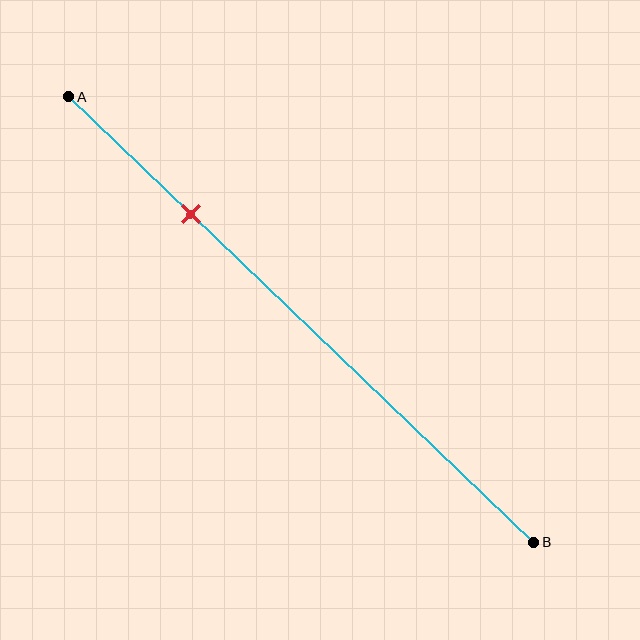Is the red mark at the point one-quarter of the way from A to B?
Yes, the mark is approximately at the one-quarter point.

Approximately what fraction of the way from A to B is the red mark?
The red mark is approximately 25% of the way from A to B.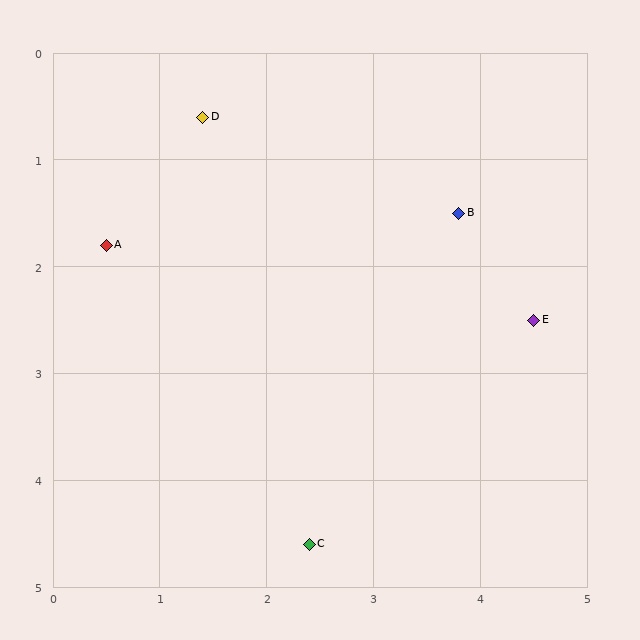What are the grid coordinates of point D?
Point D is at approximately (1.4, 0.6).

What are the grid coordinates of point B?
Point B is at approximately (3.8, 1.5).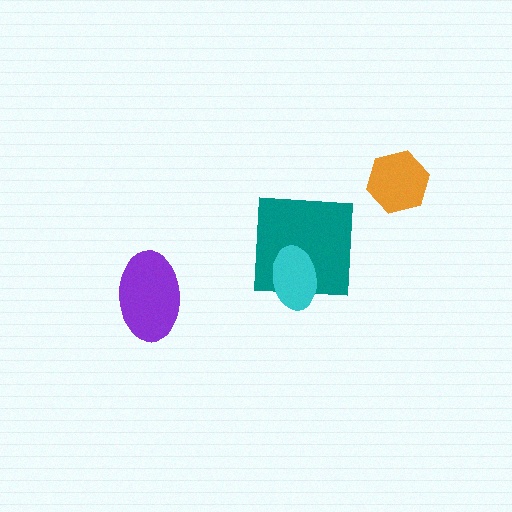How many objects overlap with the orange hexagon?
0 objects overlap with the orange hexagon.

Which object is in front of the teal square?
The cyan ellipse is in front of the teal square.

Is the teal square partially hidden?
Yes, it is partially covered by another shape.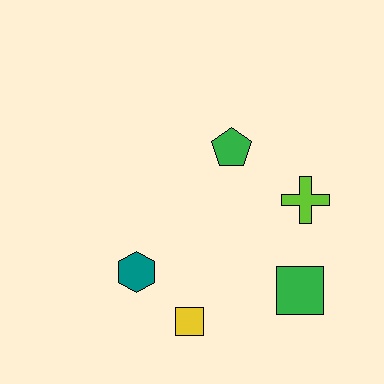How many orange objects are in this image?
There are no orange objects.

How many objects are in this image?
There are 5 objects.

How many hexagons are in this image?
There is 1 hexagon.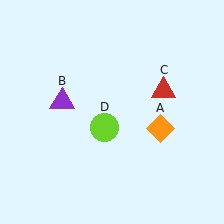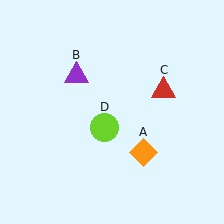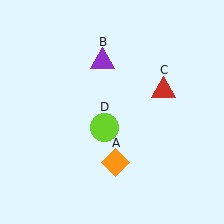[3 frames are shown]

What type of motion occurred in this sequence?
The orange diamond (object A), purple triangle (object B) rotated clockwise around the center of the scene.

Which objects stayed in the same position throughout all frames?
Red triangle (object C) and lime circle (object D) remained stationary.